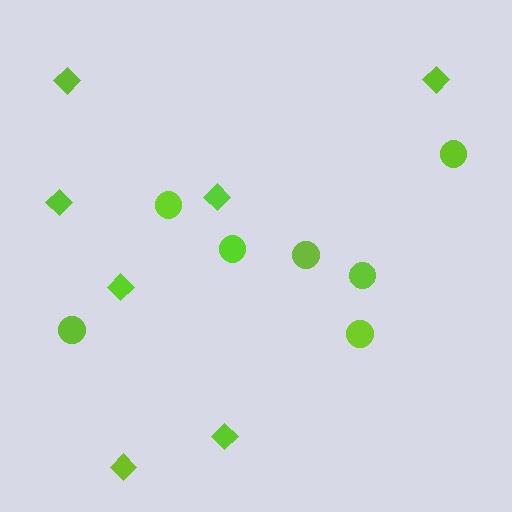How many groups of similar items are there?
There are 2 groups: one group of circles (7) and one group of diamonds (7).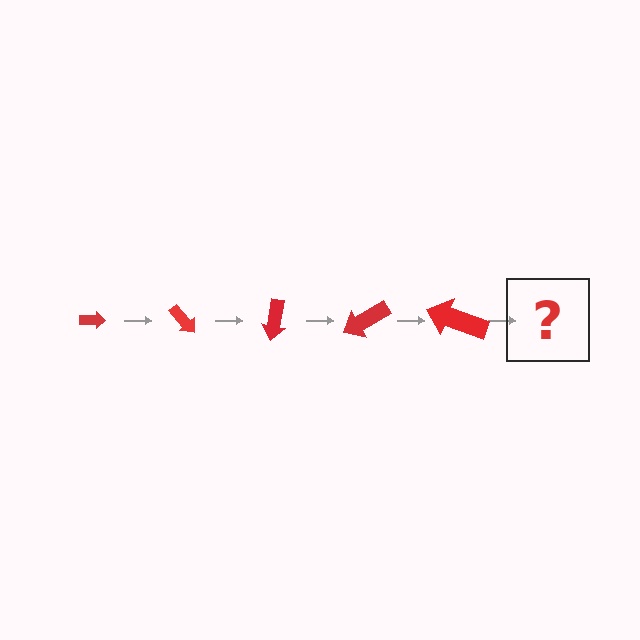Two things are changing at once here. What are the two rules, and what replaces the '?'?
The two rules are that the arrow grows larger each step and it rotates 50 degrees each step. The '?' should be an arrow, larger than the previous one and rotated 250 degrees from the start.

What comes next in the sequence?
The next element should be an arrow, larger than the previous one and rotated 250 degrees from the start.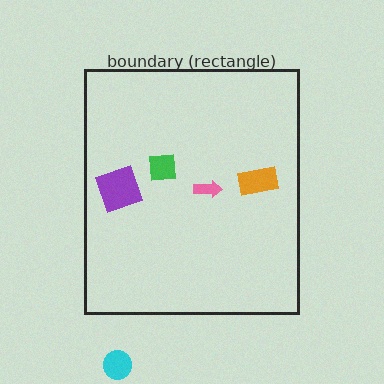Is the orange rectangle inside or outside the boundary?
Inside.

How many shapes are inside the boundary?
4 inside, 1 outside.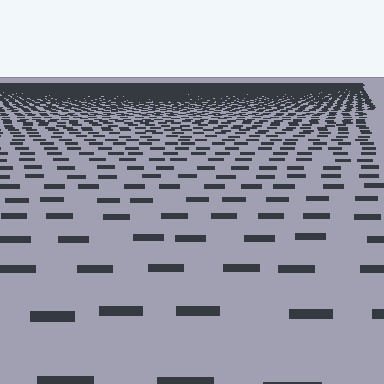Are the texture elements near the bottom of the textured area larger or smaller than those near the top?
Larger. Near the bottom, elements are closer to the viewer and appear at a bigger on-screen size.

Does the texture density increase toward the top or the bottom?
Density increases toward the top.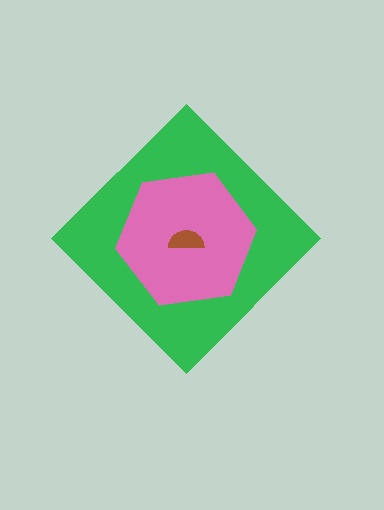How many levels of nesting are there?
3.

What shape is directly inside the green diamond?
The pink hexagon.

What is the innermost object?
The brown semicircle.